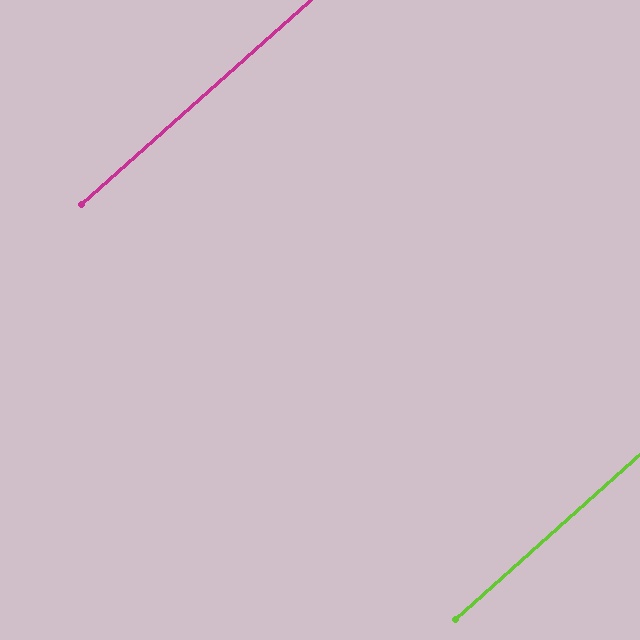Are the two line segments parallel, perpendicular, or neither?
Parallel — their directions differ by only 0.0°.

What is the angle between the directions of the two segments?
Approximately 0 degrees.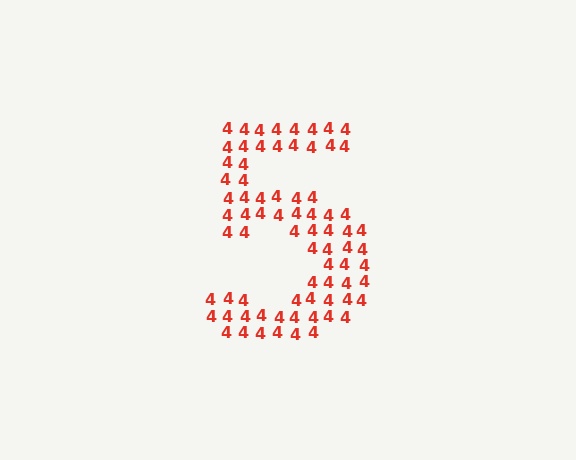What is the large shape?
The large shape is the digit 5.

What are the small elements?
The small elements are digit 4's.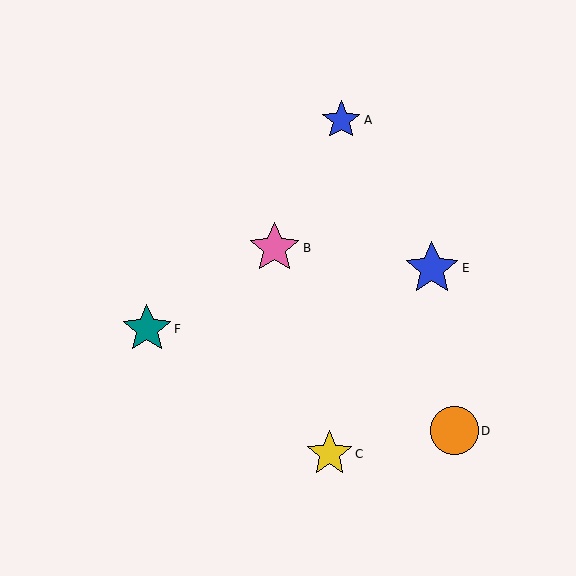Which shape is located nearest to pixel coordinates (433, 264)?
The blue star (labeled E) at (432, 268) is nearest to that location.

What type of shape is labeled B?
Shape B is a pink star.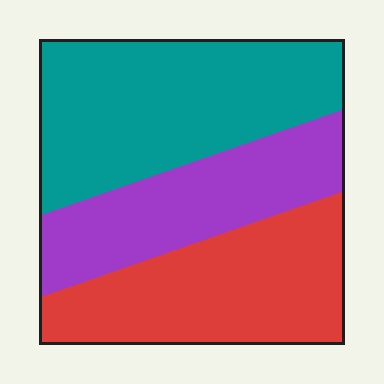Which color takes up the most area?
Teal, at roughly 40%.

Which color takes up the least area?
Purple, at roughly 25%.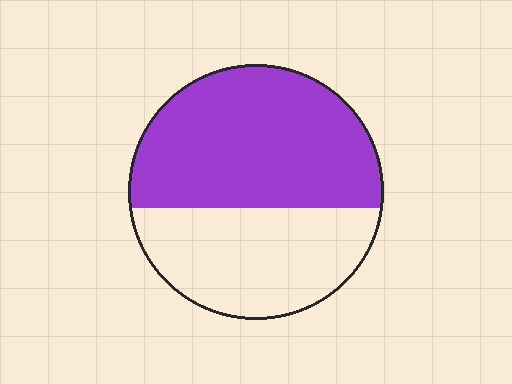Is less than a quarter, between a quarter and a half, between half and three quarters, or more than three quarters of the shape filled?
Between half and three quarters.